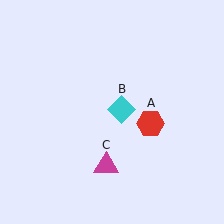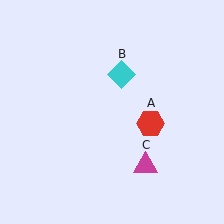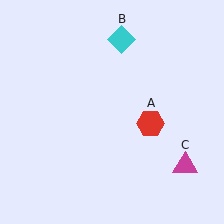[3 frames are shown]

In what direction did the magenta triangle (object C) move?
The magenta triangle (object C) moved right.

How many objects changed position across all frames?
2 objects changed position: cyan diamond (object B), magenta triangle (object C).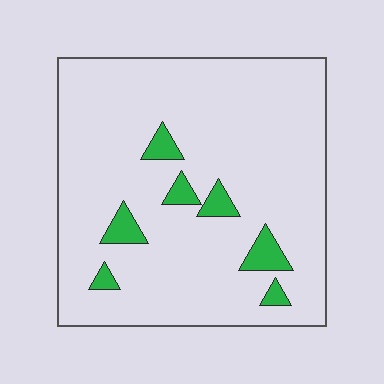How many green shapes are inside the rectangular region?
7.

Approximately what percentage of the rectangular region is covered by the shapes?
Approximately 10%.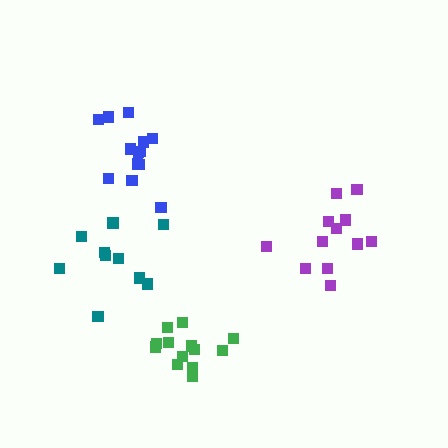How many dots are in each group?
Group 1: 12 dots, Group 2: 10 dots, Group 3: 13 dots, Group 4: 13 dots (48 total).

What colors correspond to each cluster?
The clusters are colored: purple, teal, green, blue.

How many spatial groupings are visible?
There are 4 spatial groupings.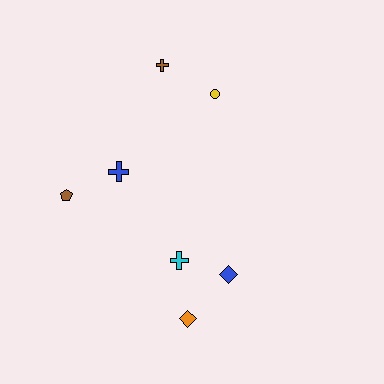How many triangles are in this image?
There are no triangles.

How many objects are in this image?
There are 7 objects.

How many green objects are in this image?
There are no green objects.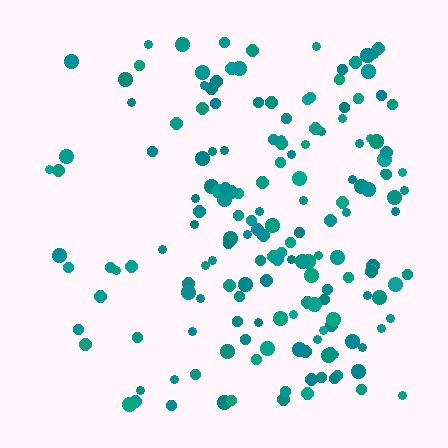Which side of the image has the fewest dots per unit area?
The left.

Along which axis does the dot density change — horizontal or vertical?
Horizontal.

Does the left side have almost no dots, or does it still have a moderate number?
Still a moderate number, just noticeably fewer than the right.